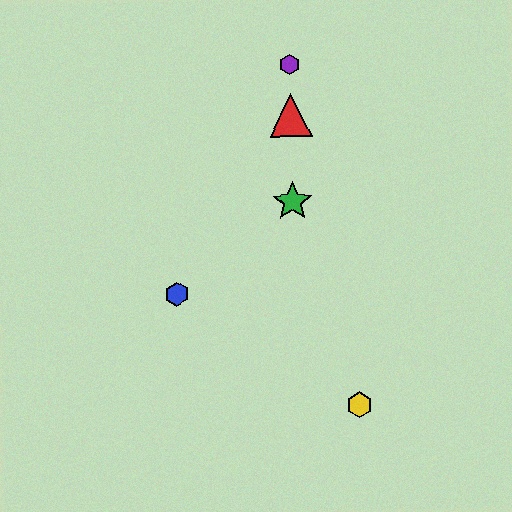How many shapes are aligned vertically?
3 shapes (the red triangle, the green star, the purple hexagon) are aligned vertically.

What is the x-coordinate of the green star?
The green star is at x≈292.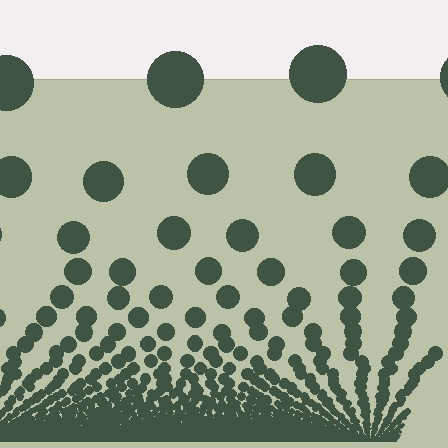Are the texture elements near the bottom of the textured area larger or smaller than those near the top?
Smaller. The gradient is inverted — elements near the bottom are smaller and denser.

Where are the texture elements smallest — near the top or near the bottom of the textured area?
Near the bottom.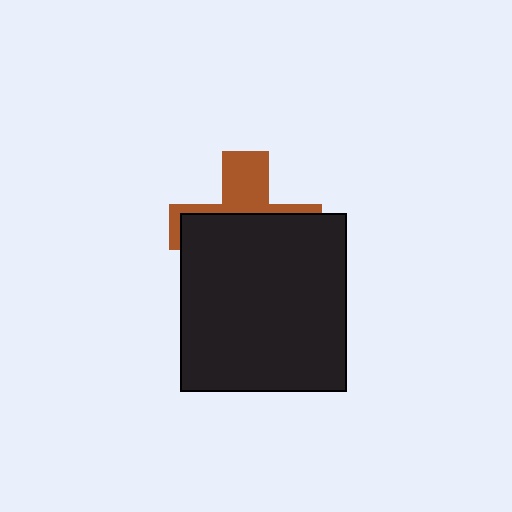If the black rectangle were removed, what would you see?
You would see the complete brown cross.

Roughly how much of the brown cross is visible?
A small part of it is visible (roughly 36%).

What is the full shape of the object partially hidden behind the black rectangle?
The partially hidden object is a brown cross.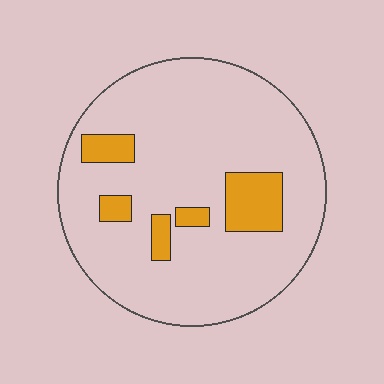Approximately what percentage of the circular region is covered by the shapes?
Approximately 15%.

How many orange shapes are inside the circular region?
5.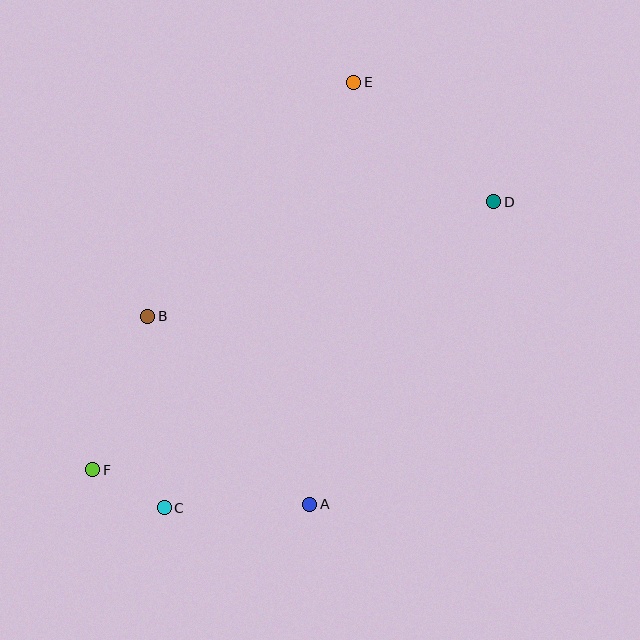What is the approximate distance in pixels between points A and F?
The distance between A and F is approximately 220 pixels.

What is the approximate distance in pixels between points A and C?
The distance between A and C is approximately 145 pixels.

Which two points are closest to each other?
Points C and F are closest to each other.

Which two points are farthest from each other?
Points D and F are farthest from each other.